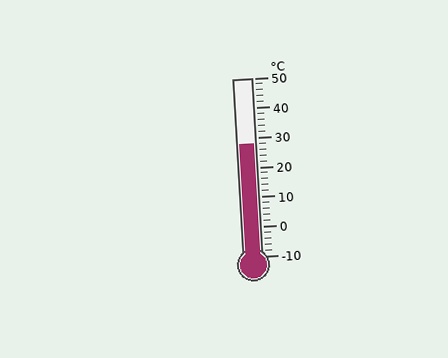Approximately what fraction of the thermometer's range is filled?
The thermometer is filled to approximately 65% of its range.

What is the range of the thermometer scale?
The thermometer scale ranges from -10°C to 50°C.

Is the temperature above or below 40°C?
The temperature is below 40°C.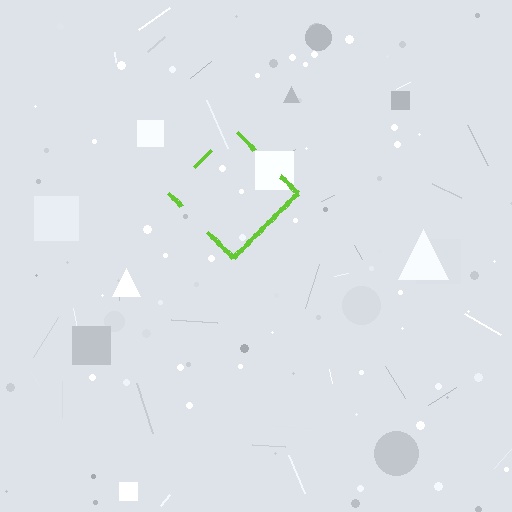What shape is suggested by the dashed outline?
The dashed outline suggests a diamond.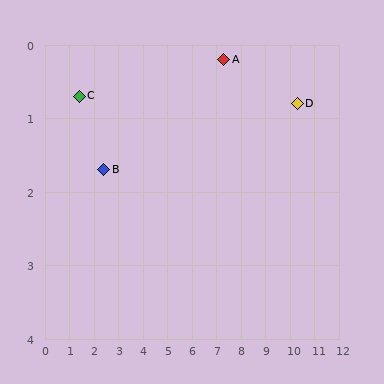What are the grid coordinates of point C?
Point C is at approximately (1.4, 0.7).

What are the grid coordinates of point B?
Point B is at approximately (2.4, 1.7).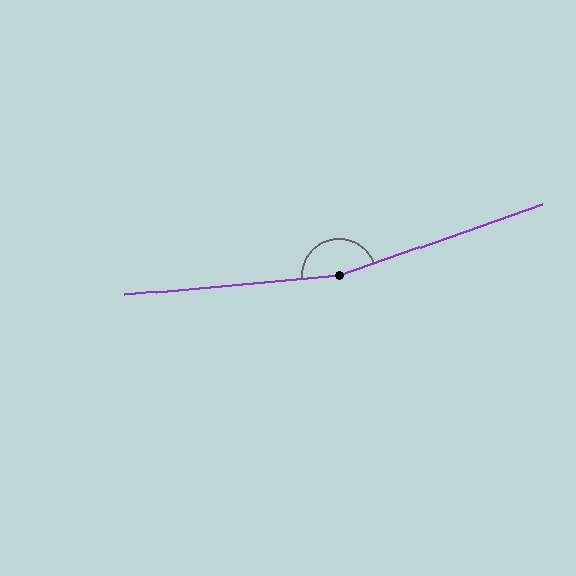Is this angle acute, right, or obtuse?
It is obtuse.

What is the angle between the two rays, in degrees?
Approximately 166 degrees.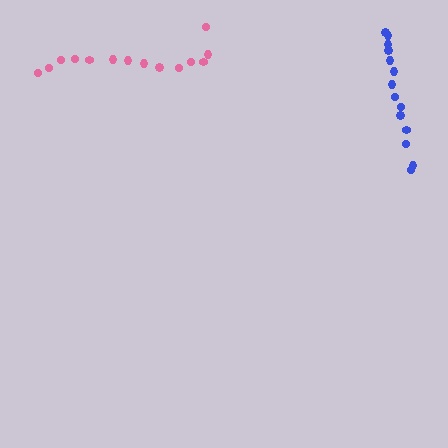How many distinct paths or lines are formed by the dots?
There are 2 distinct paths.